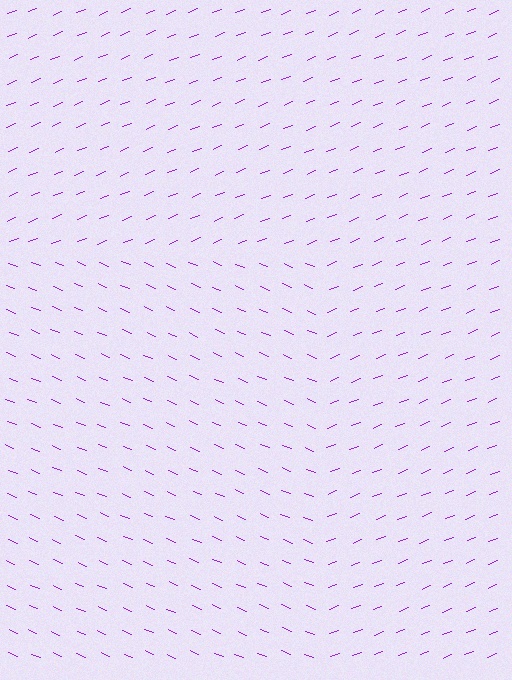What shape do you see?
I see a rectangle.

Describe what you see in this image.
The image is filled with small purple line segments. A rectangle region in the image has lines oriented differently from the surrounding lines, creating a visible texture boundary.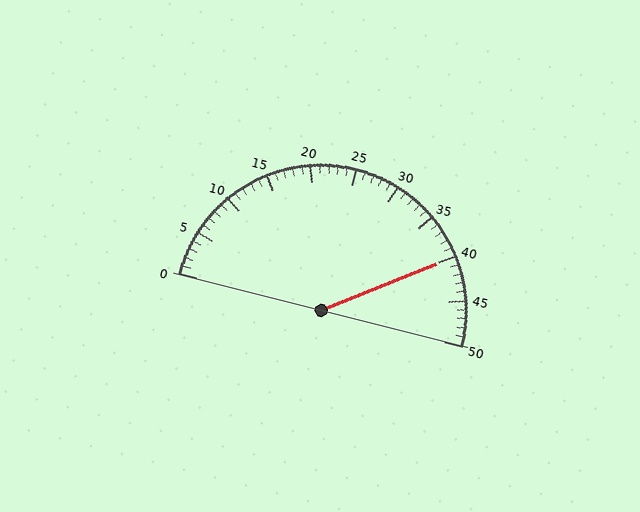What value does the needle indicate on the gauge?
The needle indicates approximately 40.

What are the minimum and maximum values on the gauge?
The gauge ranges from 0 to 50.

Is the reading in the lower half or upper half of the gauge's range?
The reading is in the upper half of the range (0 to 50).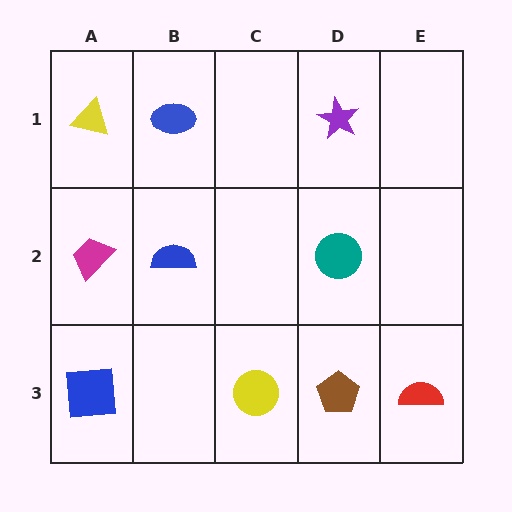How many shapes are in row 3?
4 shapes.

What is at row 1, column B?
A blue ellipse.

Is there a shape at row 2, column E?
No, that cell is empty.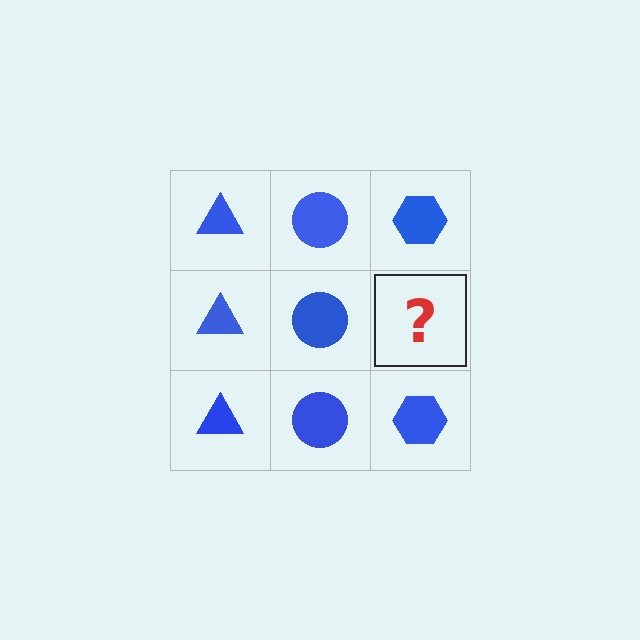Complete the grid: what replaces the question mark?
The question mark should be replaced with a blue hexagon.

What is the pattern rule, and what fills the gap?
The rule is that each column has a consistent shape. The gap should be filled with a blue hexagon.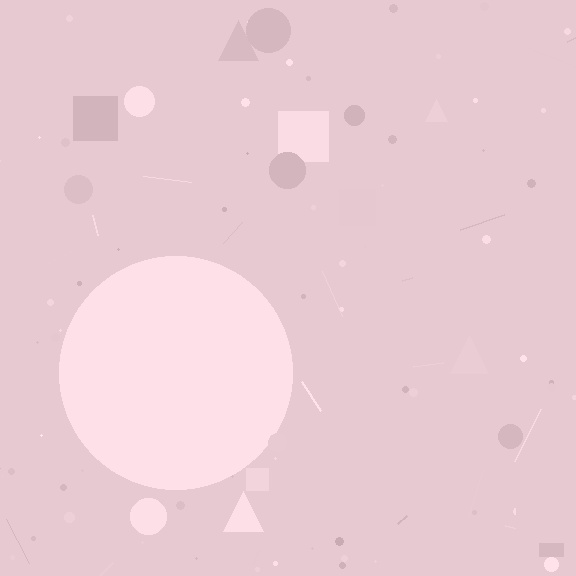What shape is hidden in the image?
A circle is hidden in the image.